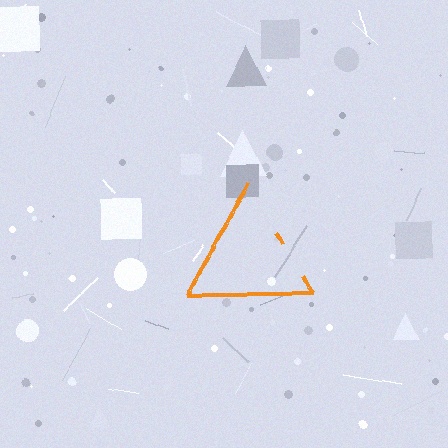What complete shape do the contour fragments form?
The contour fragments form a triangle.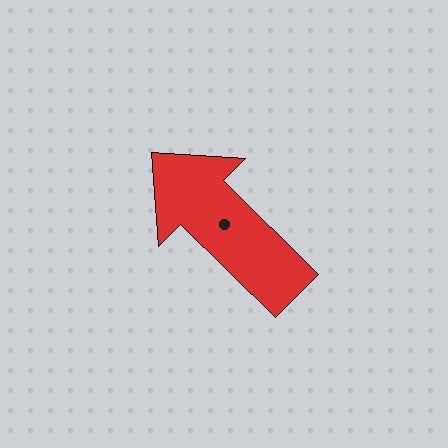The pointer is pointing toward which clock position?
Roughly 10 o'clock.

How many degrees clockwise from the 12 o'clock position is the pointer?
Approximately 315 degrees.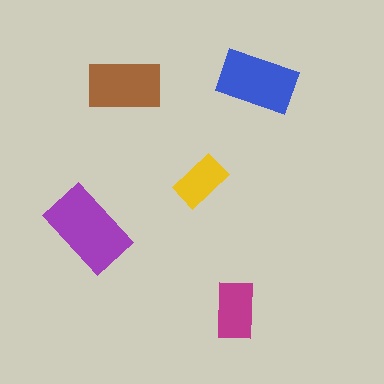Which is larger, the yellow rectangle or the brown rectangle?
The brown one.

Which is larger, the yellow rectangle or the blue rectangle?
The blue one.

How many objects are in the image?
There are 5 objects in the image.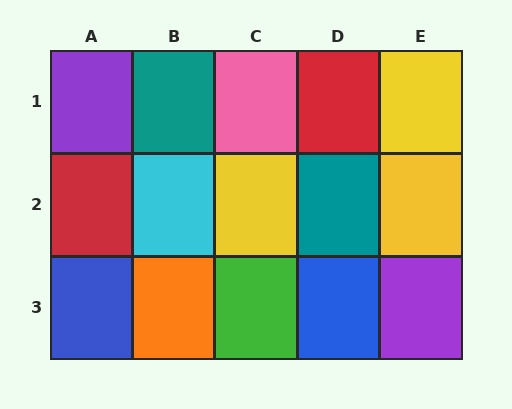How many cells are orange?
1 cell is orange.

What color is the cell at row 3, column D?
Blue.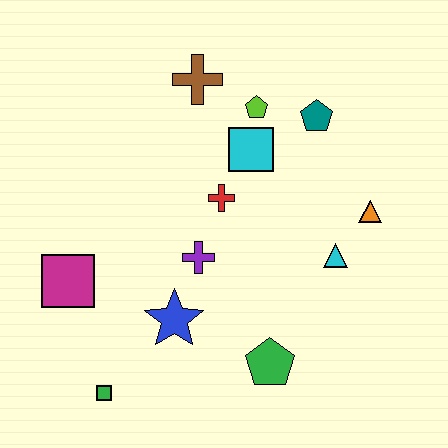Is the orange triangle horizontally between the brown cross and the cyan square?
No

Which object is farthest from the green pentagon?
The brown cross is farthest from the green pentagon.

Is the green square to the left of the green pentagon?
Yes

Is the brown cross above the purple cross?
Yes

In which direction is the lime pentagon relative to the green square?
The lime pentagon is above the green square.